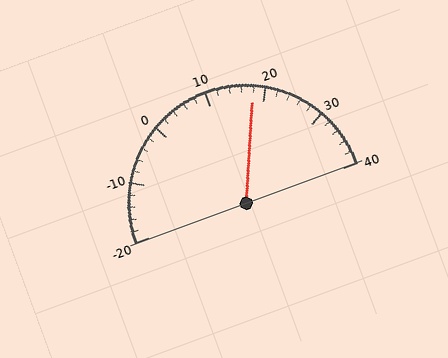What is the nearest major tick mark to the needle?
The nearest major tick mark is 20.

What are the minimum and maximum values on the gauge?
The gauge ranges from -20 to 40.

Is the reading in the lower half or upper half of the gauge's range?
The reading is in the upper half of the range (-20 to 40).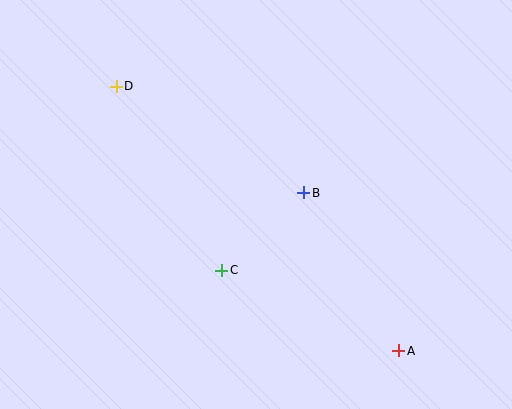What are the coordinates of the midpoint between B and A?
The midpoint between B and A is at (351, 272).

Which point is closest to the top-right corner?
Point B is closest to the top-right corner.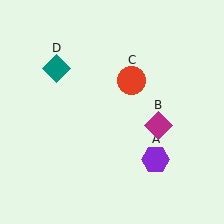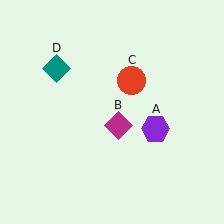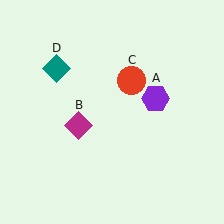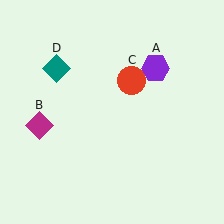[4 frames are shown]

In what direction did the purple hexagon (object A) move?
The purple hexagon (object A) moved up.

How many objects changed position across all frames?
2 objects changed position: purple hexagon (object A), magenta diamond (object B).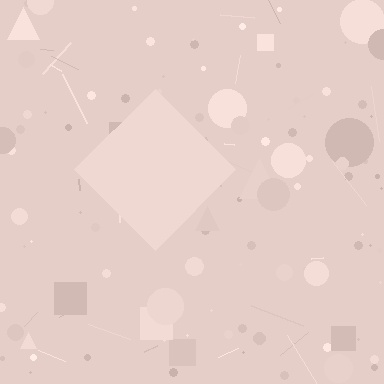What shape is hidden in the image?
A diamond is hidden in the image.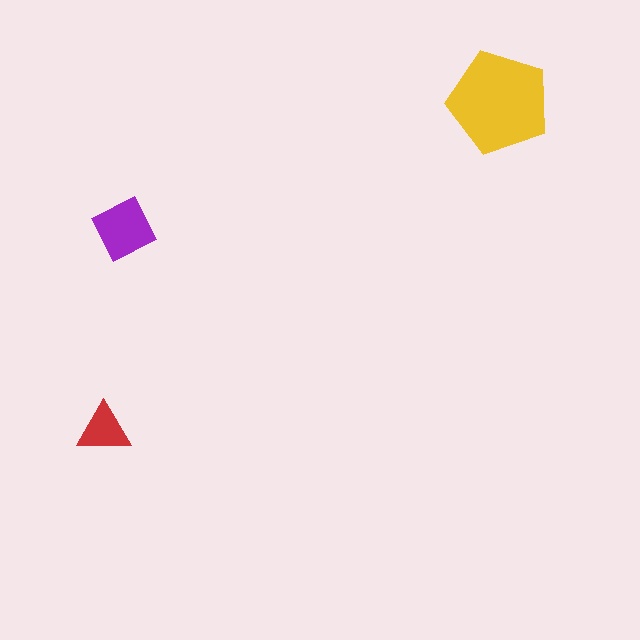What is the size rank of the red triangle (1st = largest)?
3rd.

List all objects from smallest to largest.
The red triangle, the purple diamond, the yellow pentagon.